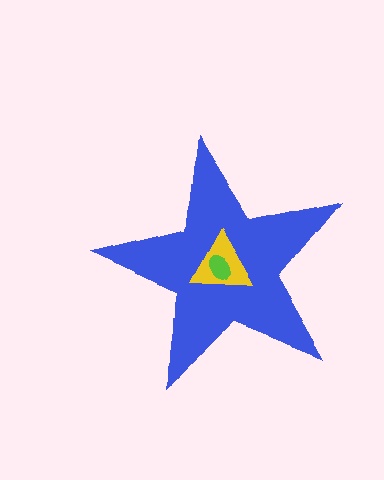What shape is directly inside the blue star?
The yellow triangle.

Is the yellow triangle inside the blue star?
Yes.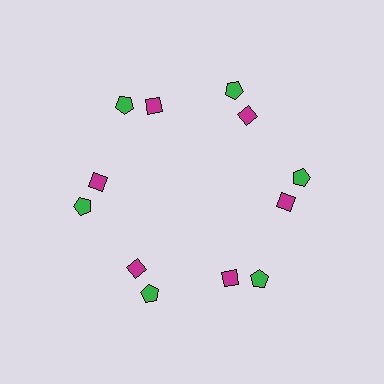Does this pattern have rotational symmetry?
Yes, this pattern has 6-fold rotational symmetry. It looks the same after rotating 60 degrees around the center.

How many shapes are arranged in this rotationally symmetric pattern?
There are 12 shapes, arranged in 6 groups of 2.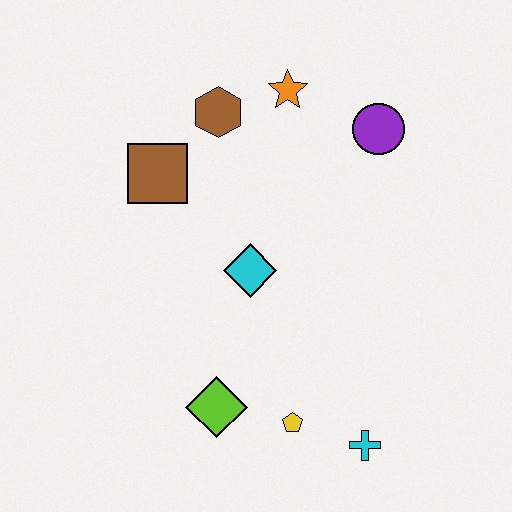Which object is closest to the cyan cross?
The yellow pentagon is closest to the cyan cross.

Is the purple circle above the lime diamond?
Yes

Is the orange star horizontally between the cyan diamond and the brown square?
No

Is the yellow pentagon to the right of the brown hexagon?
Yes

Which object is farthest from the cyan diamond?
The cyan cross is farthest from the cyan diamond.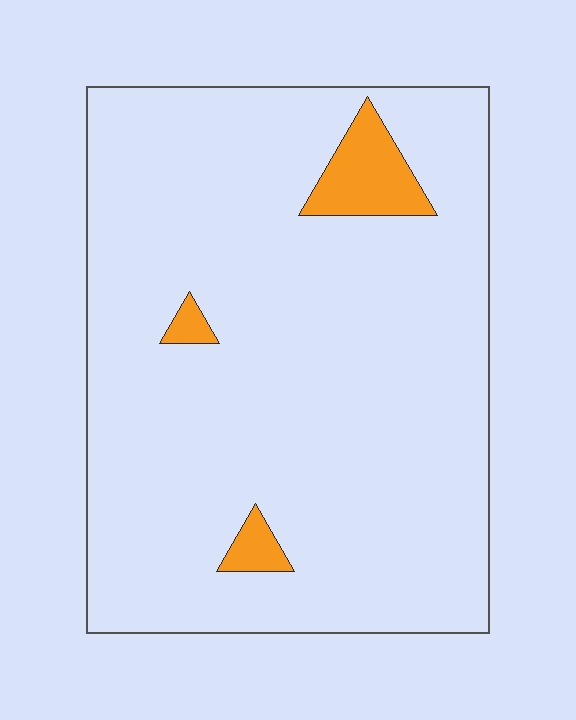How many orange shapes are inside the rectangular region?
3.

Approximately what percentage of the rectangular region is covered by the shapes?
Approximately 5%.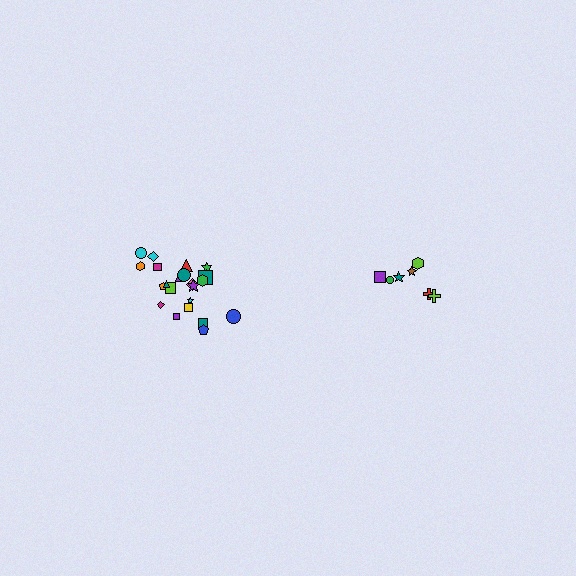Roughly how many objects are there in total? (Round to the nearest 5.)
Roughly 30 objects in total.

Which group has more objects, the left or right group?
The left group.